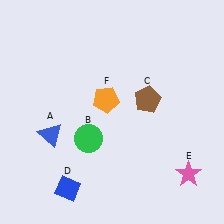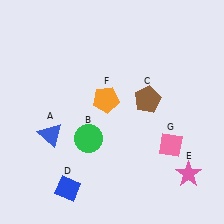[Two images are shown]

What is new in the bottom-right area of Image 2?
A pink diamond (G) was added in the bottom-right area of Image 2.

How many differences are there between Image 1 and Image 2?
There is 1 difference between the two images.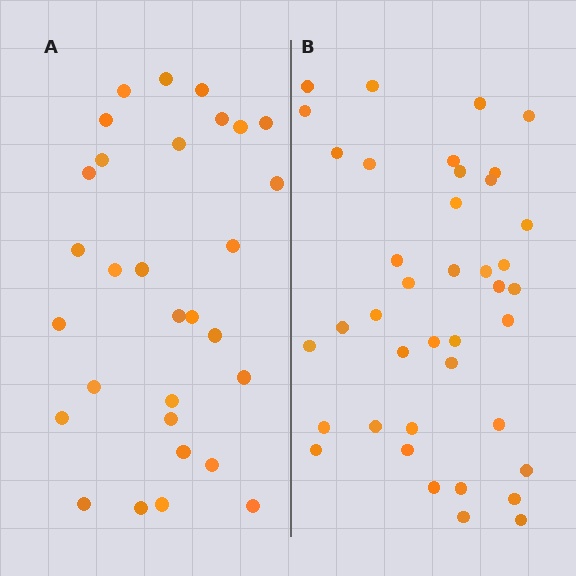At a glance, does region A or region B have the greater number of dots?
Region B (the right region) has more dots.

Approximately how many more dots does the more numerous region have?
Region B has roughly 10 or so more dots than region A.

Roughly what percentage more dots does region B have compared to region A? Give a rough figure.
About 35% more.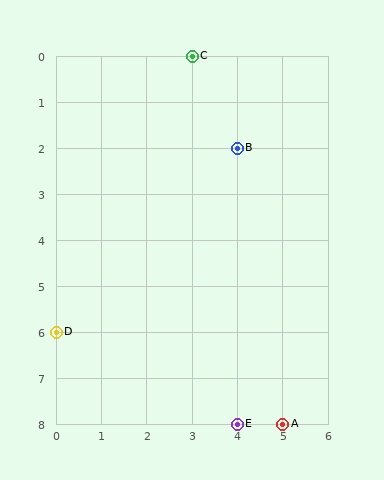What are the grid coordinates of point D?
Point D is at grid coordinates (0, 6).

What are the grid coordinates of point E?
Point E is at grid coordinates (4, 8).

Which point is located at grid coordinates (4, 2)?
Point B is at (4, 2).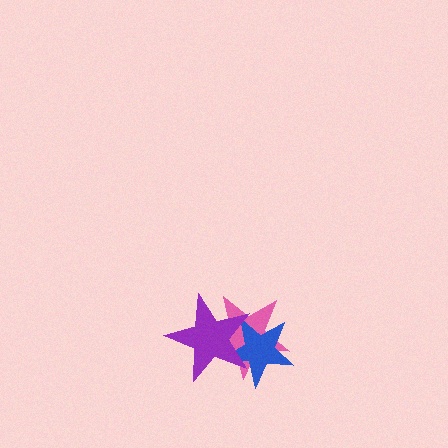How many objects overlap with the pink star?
2 objects overlap with the pink star.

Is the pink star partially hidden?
Yes, it is partially covered by another shape.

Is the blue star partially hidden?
Yes, it is partially covered by another shape.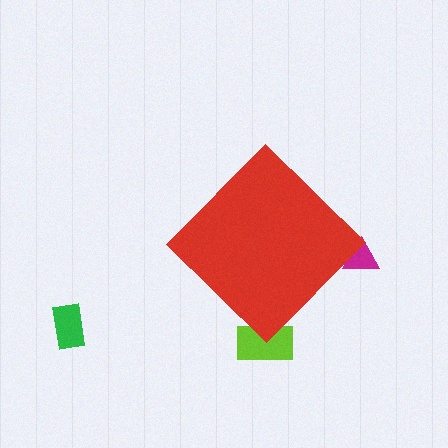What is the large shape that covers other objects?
A red diamond.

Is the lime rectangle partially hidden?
Yes, the lime rectangle is partially hidden behind the red diamond.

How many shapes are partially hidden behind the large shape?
2 shapes are partially hidden.